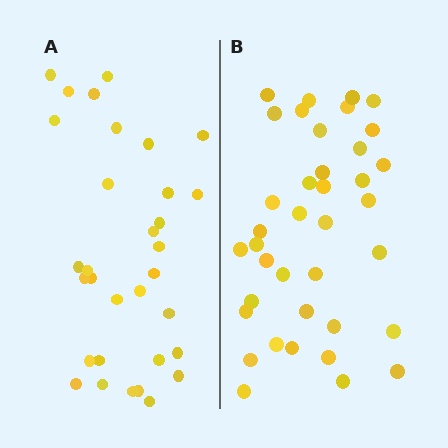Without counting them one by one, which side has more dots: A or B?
Region B (the right region) has more dots.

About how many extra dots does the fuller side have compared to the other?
Region B has about 6 more dots than region A.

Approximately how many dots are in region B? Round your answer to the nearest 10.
About 40 dots. (The exact count is 38, which rounds to 40.)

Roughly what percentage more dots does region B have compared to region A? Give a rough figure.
About 20% more.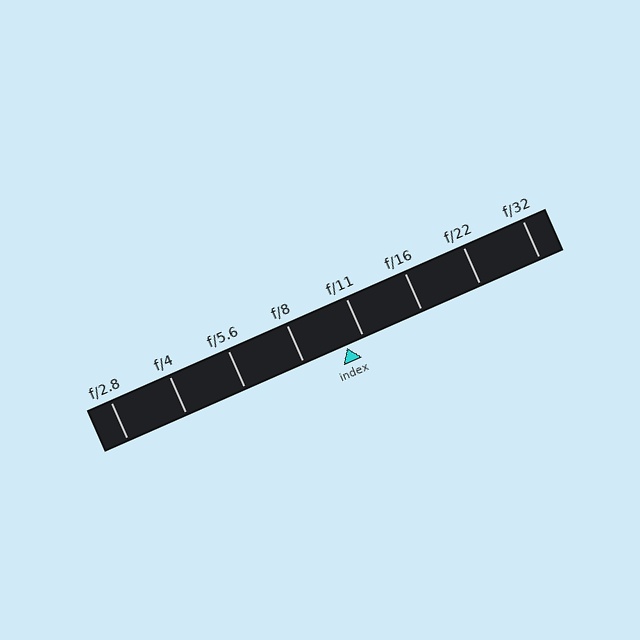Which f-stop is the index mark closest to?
The index mark is closest to f/11.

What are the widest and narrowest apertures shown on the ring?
The widest aperture shown is f/2.8 and the narrowest is f/32.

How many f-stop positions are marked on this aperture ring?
There are 8 f-stop positions marked.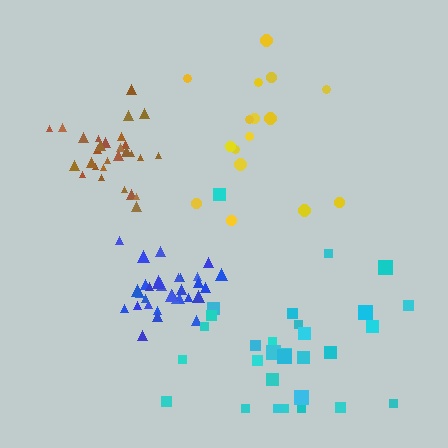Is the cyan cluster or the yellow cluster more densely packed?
Yellow.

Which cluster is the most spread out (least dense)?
Cyan.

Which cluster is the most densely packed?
Blue.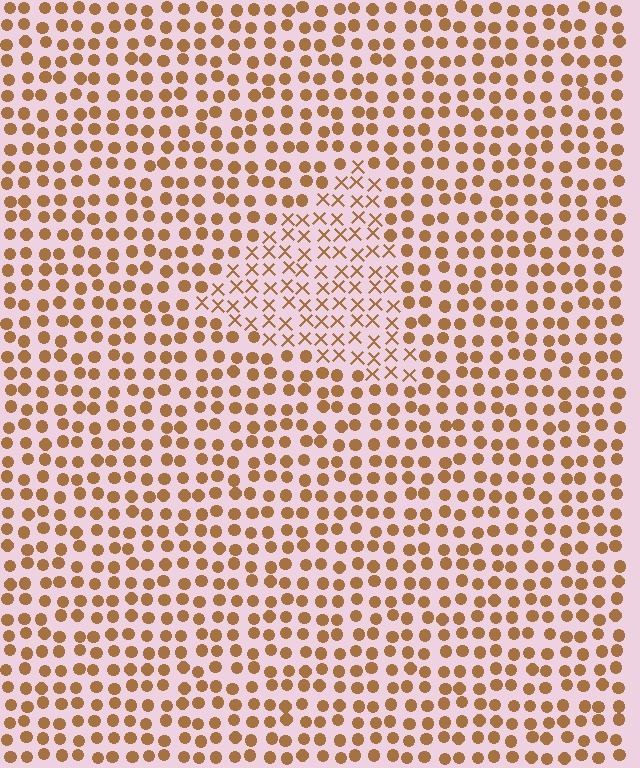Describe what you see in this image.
The image is filled with small brown elements arranged in a uniform grid. A triangle-shaped region contains X marks, while the surrounding area contains circles. The boundary is defined purely by the change in element shape.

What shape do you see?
I see a triangle.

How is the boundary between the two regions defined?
The boundary is defined by a change in element shape: X marks inside vs. circles outside. All elements share the same color and spacing.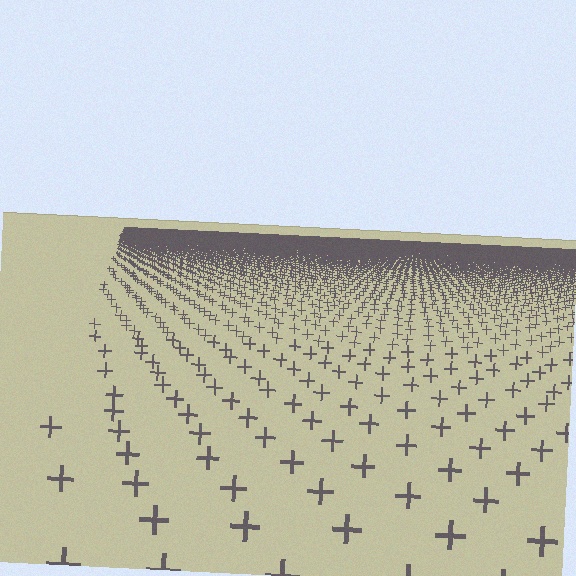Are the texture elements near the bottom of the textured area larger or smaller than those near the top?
Larger. Near the bottom, elements are closer to the viewer and appear at a bigger on-screen size.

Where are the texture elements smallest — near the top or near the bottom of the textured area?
Near the top.